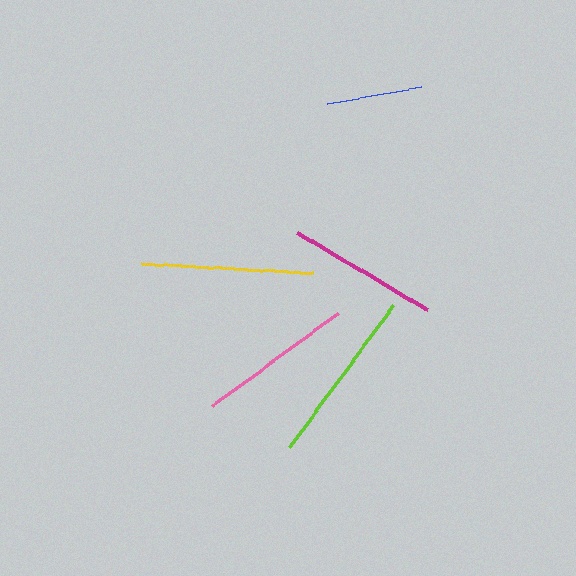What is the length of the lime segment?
The lime segment is approximately 176 pixels long.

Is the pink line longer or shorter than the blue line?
The pink line is longer than the blue line.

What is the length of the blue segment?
The blue segment is approximately 95 pixels long.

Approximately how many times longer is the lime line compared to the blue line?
The lime line is approximately 1.9 times the length of the blue line.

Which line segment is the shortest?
The blue line is the shortest at approximately 95 pixels.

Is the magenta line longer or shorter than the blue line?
The magenta line is longer than the blue line.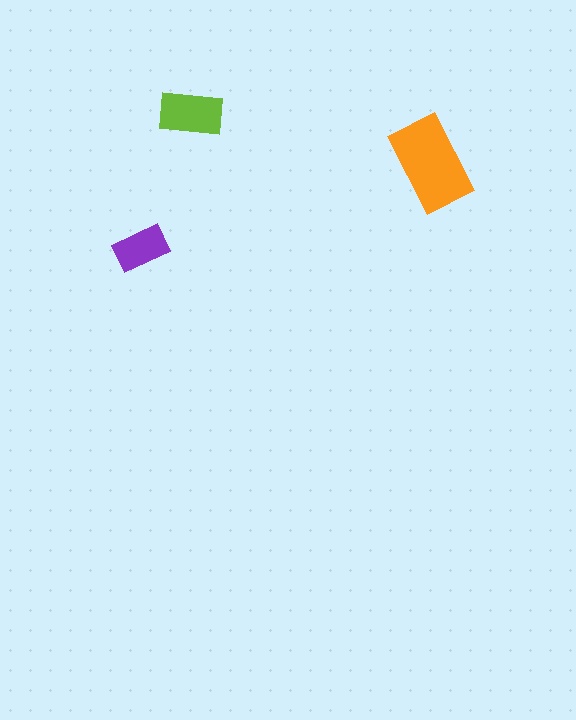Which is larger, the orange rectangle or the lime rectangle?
The orange one.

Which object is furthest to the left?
The purple rectangle is leftmost.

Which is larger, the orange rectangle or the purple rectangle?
The orange one.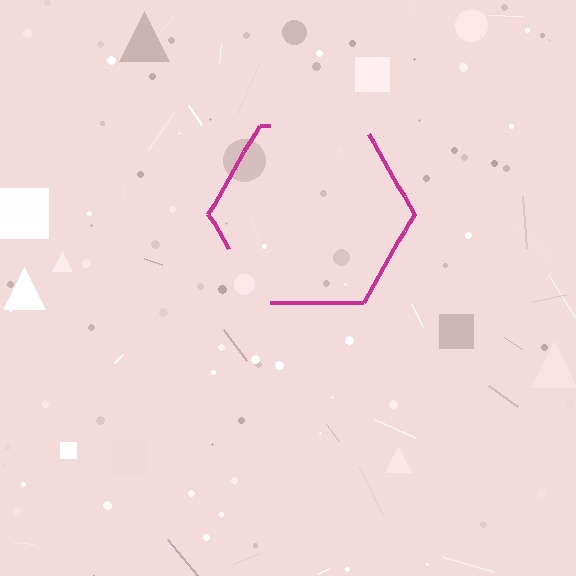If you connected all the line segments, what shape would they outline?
They would outline a hexagon.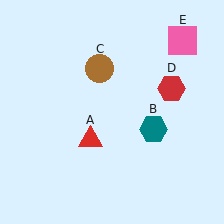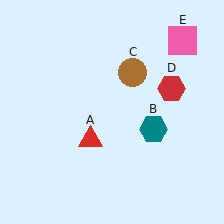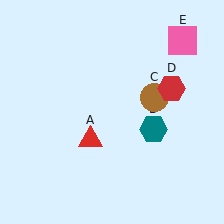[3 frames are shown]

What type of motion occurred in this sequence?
The brown circle (object C) rotated clockwise around the center of the scene.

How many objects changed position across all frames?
1 object changed position: brown circle (object C).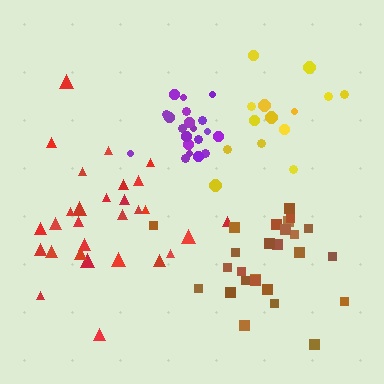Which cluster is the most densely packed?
Purple.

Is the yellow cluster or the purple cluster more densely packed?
Purple.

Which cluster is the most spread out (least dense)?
Red.